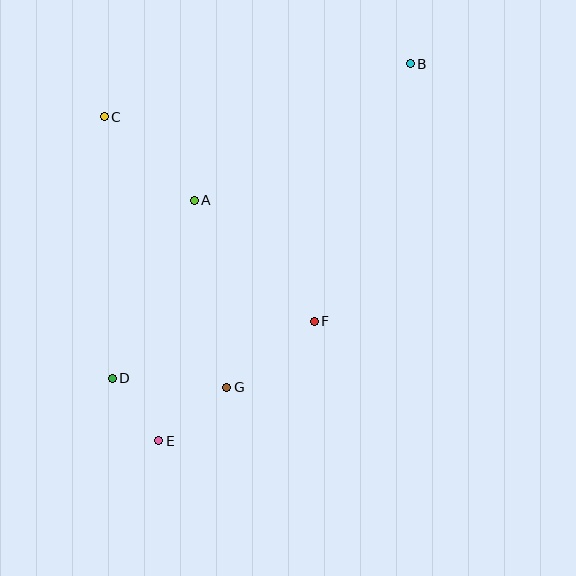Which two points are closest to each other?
Points D and E are closest to each other.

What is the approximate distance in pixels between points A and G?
The distance between A and G is approximately 190 pixels.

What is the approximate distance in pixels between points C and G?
The distance between C and G is approximately 297 pixels.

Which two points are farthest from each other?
Points B and E are farthest from each other.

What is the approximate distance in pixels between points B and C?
The distance between B and C is approximately 311 pixels.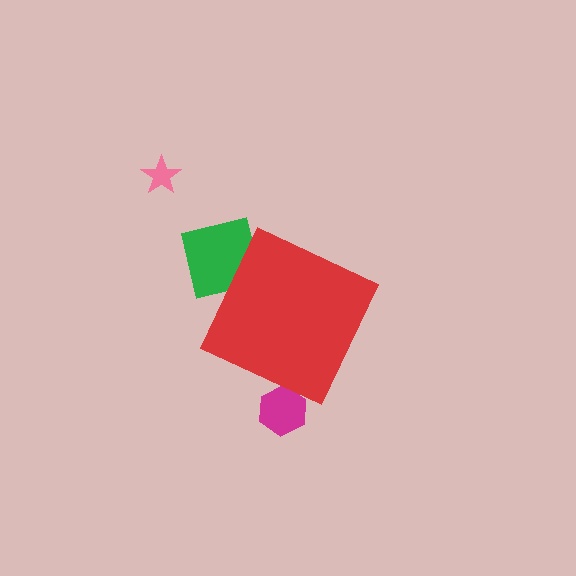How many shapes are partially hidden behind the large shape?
2 shapes are partially hidden.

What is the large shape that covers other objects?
A red diamond.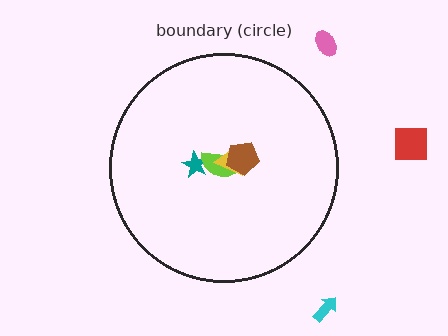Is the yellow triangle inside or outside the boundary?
Inside.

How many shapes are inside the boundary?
4 inside, 3 outside.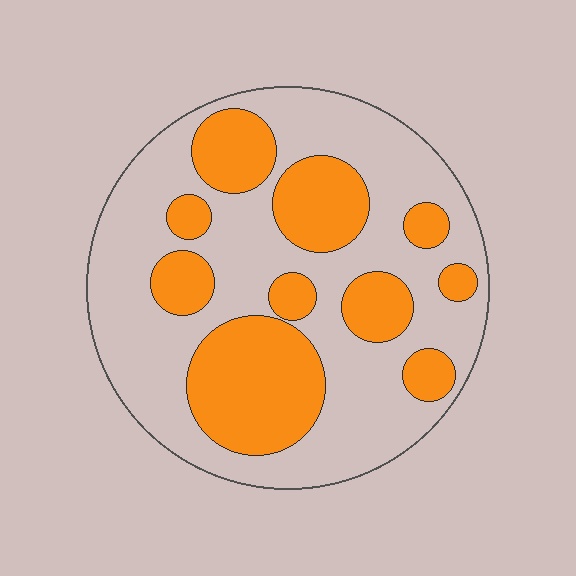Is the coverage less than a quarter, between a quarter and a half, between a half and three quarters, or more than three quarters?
Between a quarter and a half.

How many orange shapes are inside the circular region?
10.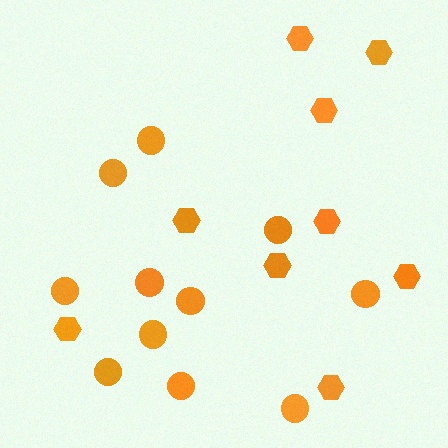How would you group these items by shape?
There are 2 groups: one group of hexagons (9) and one group of circles (11).